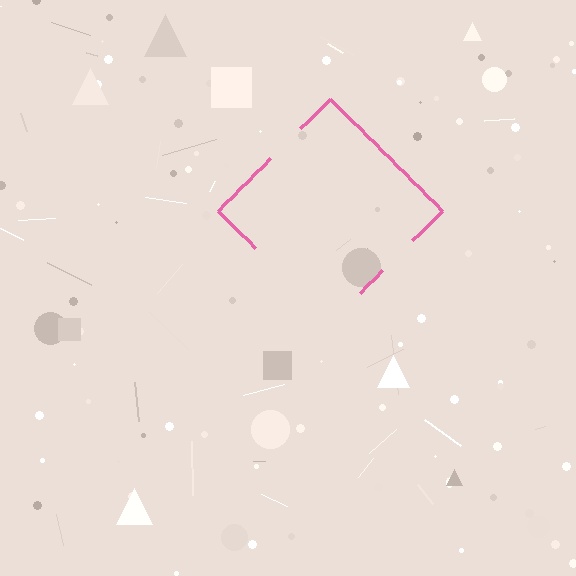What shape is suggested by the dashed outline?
The dashed outline suggests a diamond.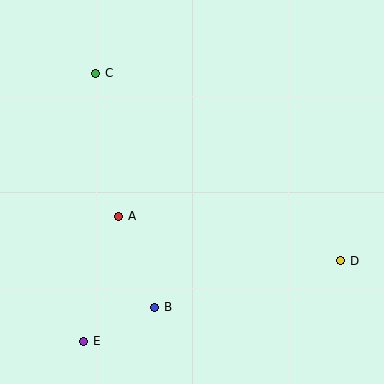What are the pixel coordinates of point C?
Point C is at (96, 73).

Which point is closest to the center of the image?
Point A at (119, 216) is closest to the center.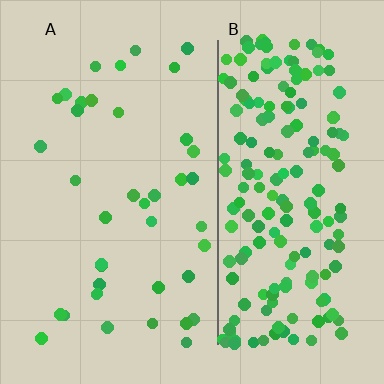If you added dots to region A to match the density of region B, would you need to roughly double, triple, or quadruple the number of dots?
Approximately quadruple.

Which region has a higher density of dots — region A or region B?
B (the right).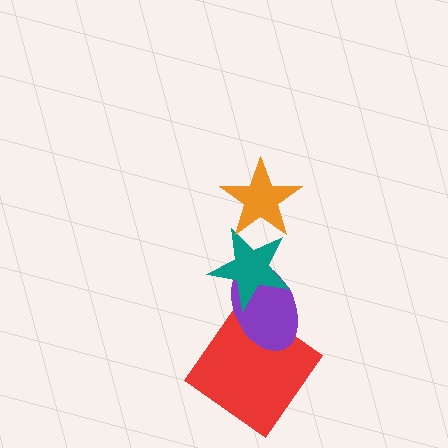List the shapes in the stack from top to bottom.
From top to bottom: the orange star, the teal star, the purple ellipse, the red diamond.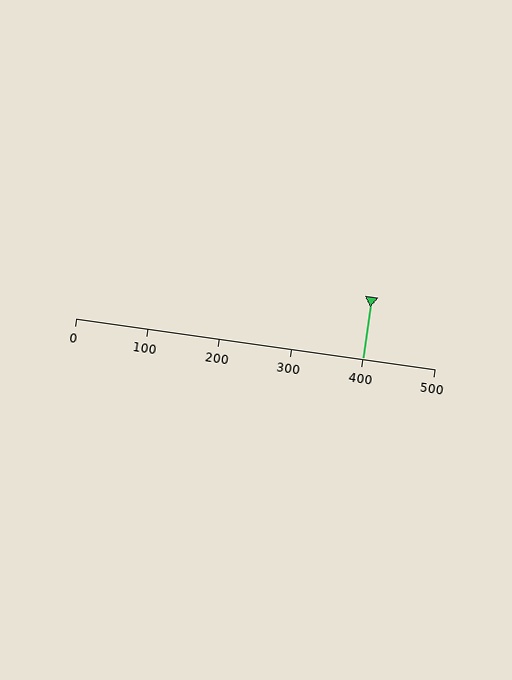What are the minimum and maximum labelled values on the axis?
The axis runs from 0 to 500.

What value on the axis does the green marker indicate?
The marker indicates approximately 400.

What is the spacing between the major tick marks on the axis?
The major ticks are spaced 100 apart.